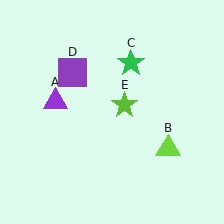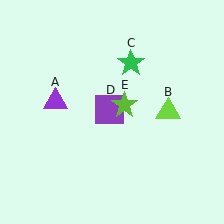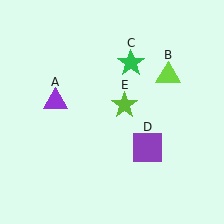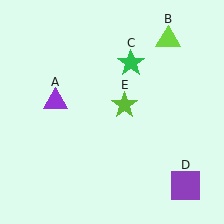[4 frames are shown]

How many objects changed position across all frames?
2 objects changed position: lime triangle (object B), purple square (object D).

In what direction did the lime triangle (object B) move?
The lime triangle (object B) moved up.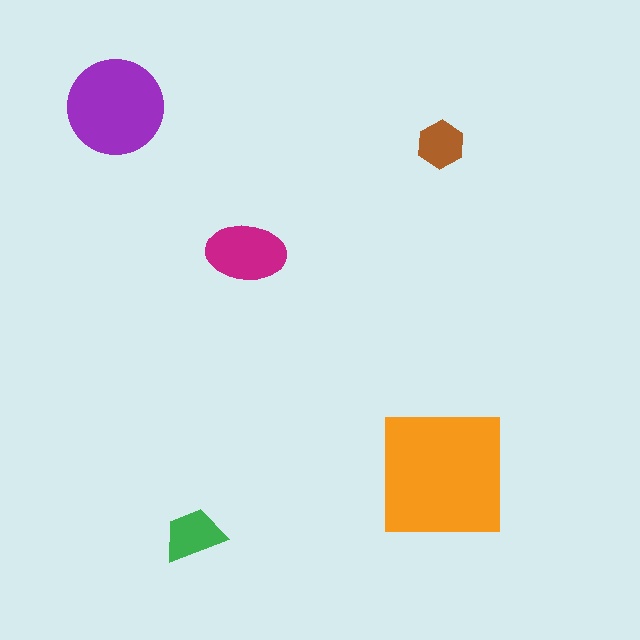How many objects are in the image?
There are 5 objects in the image.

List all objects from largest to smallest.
The orange square, the purple circle, the magenta ellipse, the green trapezoid, the brown hexagon.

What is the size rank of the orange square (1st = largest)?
1st.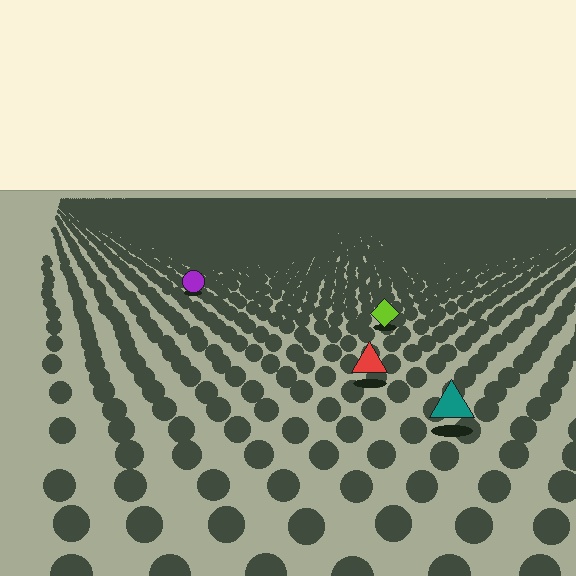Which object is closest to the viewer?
The teal triangle is closest. The texture marks near it are larger and more spread out.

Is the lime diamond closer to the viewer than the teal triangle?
No. The teal triangle is closer — you can tell from the texture gradient: the ground texture is coarser near it.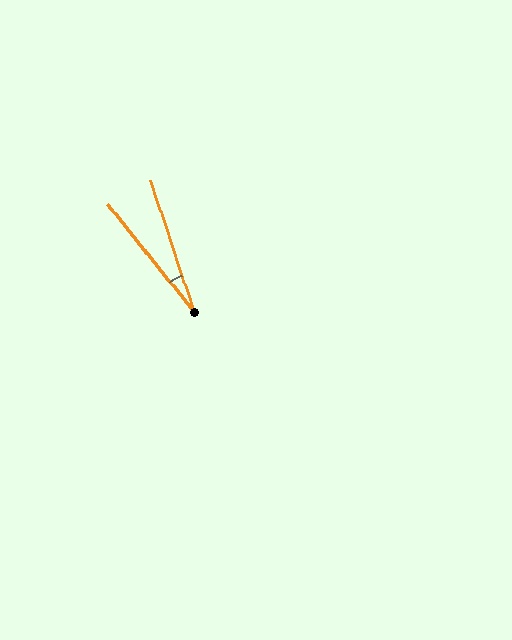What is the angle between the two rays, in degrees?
Approximately 21 degrees.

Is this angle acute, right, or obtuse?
It is acute.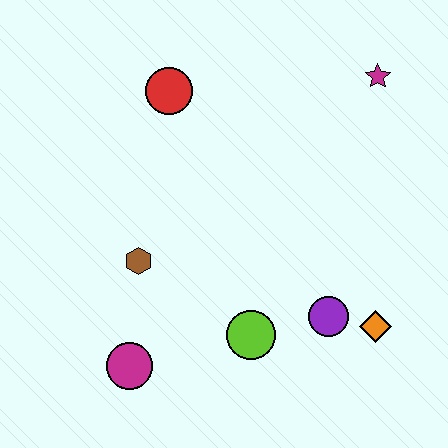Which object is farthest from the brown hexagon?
The magenta star is farthest from the brown hexagon.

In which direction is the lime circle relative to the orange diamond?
The lime circle is to the left of the orange diamond.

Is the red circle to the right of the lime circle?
No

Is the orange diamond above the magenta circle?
Yes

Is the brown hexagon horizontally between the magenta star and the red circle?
No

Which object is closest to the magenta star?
The red circle is closest to the magenta star.